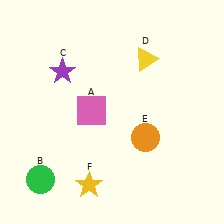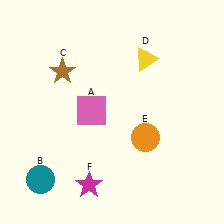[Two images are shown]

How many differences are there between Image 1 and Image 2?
There are 3 differences between the two images.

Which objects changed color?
B changed from green to teal. C changed from purple to brown. F changed from yellow to magenta.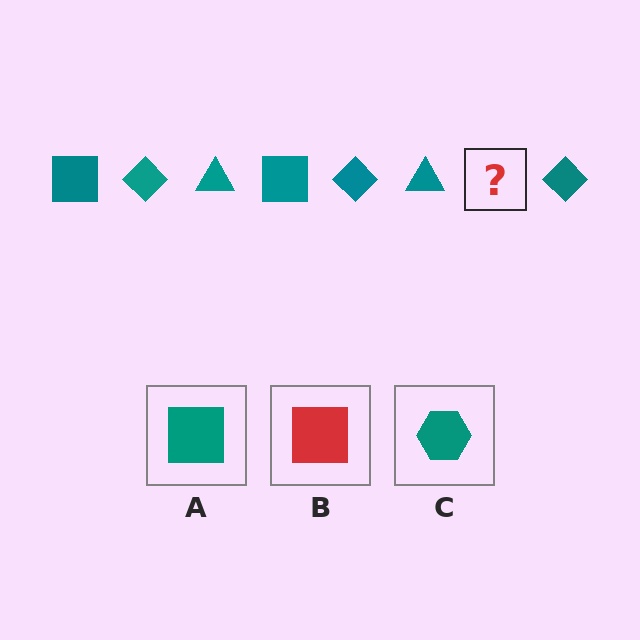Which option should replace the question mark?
Option A.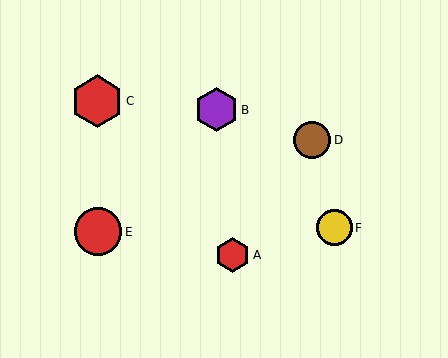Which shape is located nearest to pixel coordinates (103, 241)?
The red circle (labeled E) at (98, 232) is nearest to that location.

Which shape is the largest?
The red hexagon (labeled C) is the largest.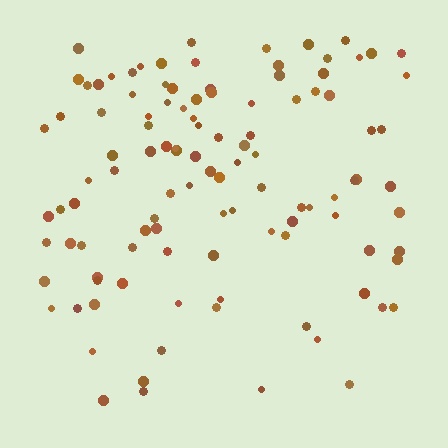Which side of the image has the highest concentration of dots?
The top.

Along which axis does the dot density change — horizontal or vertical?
Vertical.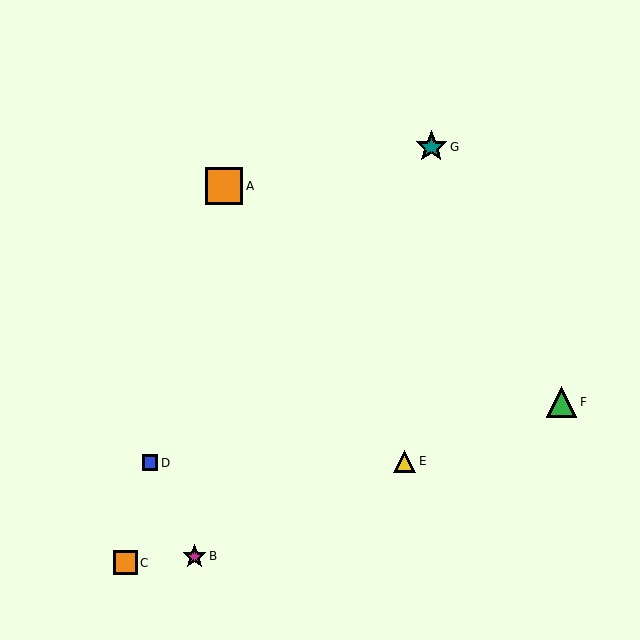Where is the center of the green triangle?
The center of the green triangle is at (562, 402).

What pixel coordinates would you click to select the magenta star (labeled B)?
Click at (195, 556) to select the magenta star B.